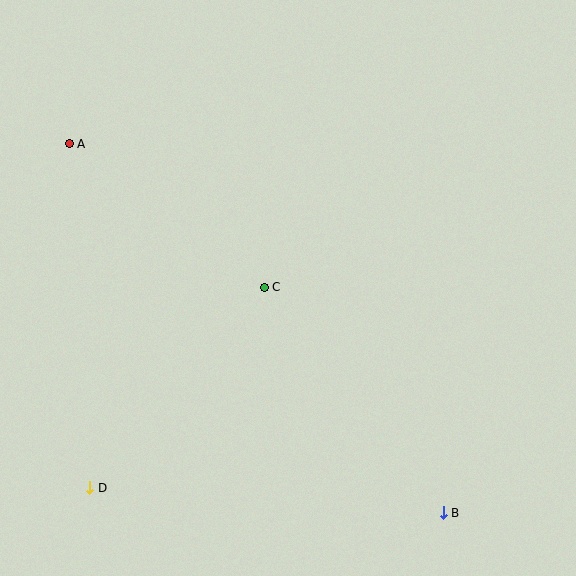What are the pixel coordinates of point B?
Point B is at (443, 513).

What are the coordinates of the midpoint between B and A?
The midpoint between B and A is at (256, 328).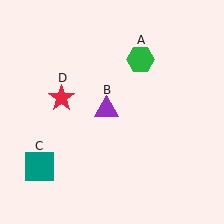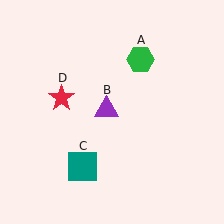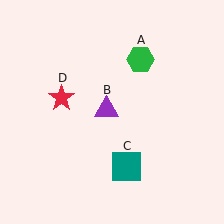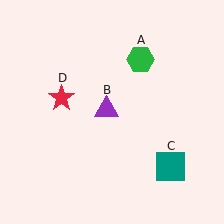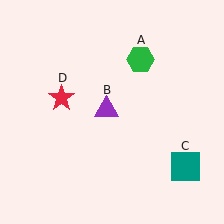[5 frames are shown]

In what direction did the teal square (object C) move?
The teal square (object C) moved right.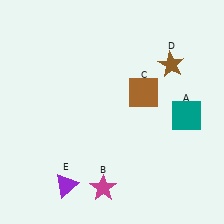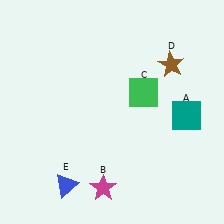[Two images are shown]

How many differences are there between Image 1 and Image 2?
There are 2 differences between the two images.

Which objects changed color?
C changed from brown to green. E changed from purple to blue.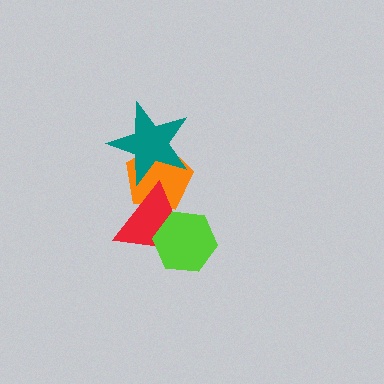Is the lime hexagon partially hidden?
No, no other shape covers it.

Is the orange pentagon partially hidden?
Yes, it is partially covered by another shape.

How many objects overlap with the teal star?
1 object overlaps with the teal star.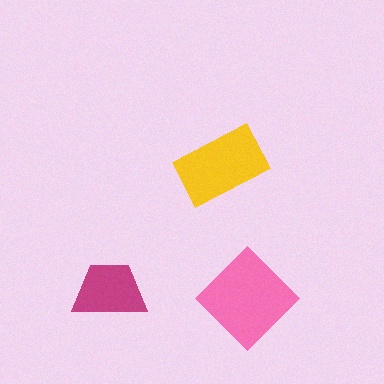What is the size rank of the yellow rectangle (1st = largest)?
2nd.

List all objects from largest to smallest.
The pink diamond, the yellow rectangle, the magenta trapezoid.